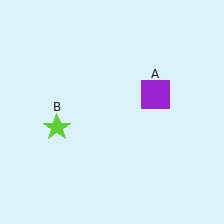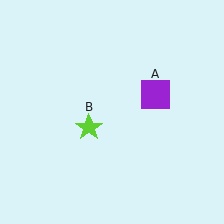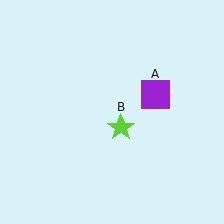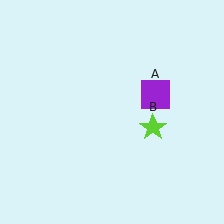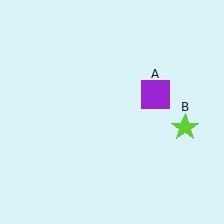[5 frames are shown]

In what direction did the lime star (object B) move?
The lime star (object B) moved right.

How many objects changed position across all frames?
1 object changed position: lime star (object B).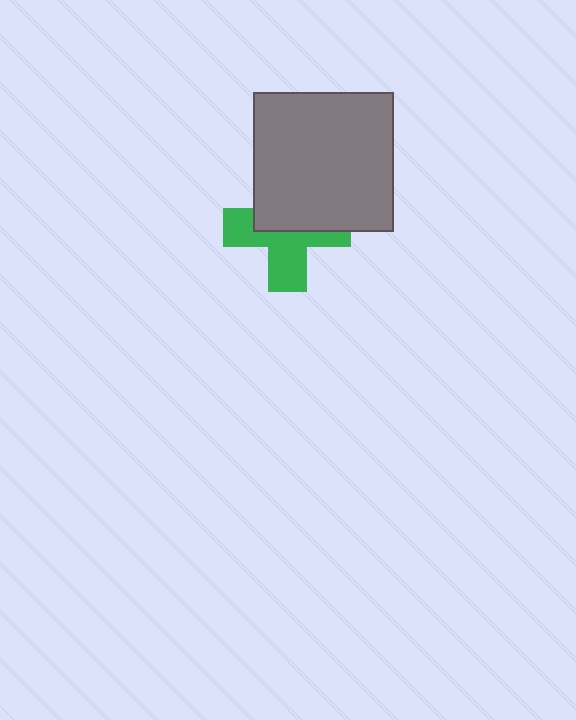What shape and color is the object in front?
The object in front is a gray square.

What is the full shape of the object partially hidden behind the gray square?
The partially hidden object is a green cross.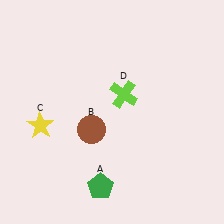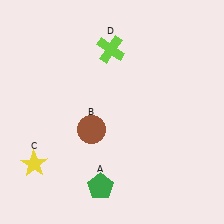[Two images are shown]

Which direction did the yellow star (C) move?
The yellow star (C) moved down.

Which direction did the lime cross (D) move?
The lime cross (D) moved up.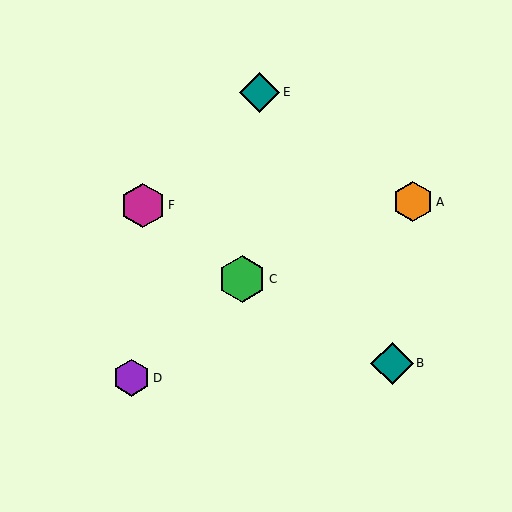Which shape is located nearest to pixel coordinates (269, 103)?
The teal diamond (labeled E) at (260, 92) is nearest to that location.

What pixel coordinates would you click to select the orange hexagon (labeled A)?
Click at (413, 202) to select the orange hexagon A.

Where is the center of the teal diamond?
The center of the teal diamond is at (392, 363).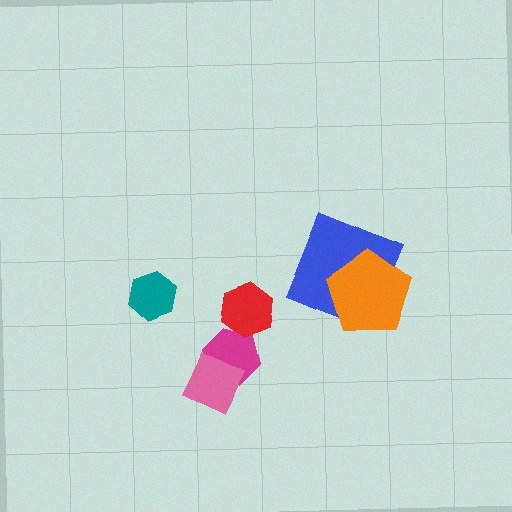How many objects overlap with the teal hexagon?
0 objects overlap with the teal hexagon.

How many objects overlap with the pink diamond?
1 object overlaps with the pink diamond.